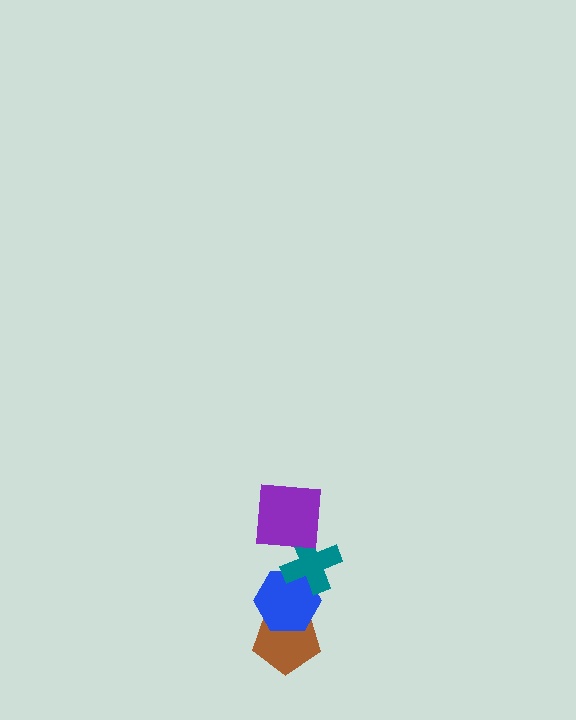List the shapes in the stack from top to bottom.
From top to bottom: the purple square, the teal cross, the blue hexagon, the brown pentagon.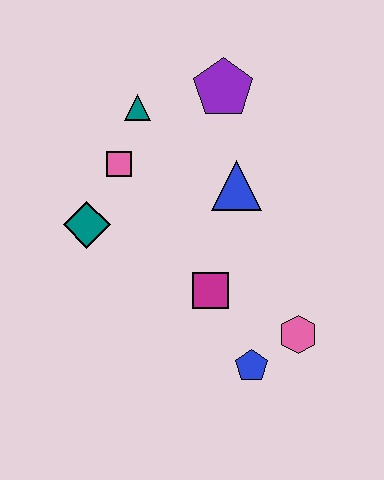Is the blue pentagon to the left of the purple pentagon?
No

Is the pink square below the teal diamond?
No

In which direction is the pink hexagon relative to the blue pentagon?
The pink hexagon is to the right of the blue pentagon.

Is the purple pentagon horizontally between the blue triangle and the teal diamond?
Yes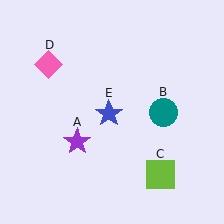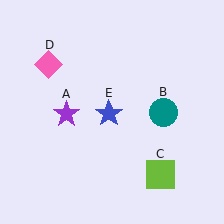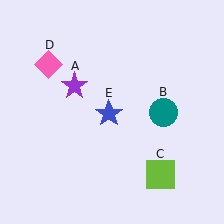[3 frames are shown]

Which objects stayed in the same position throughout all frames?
Teal circle (object B) and lime square (object C) and pink diamond (object D) and blue star (object E) remained stationary.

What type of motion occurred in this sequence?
The purple star (object A) rotated clockwise around the center of the scene.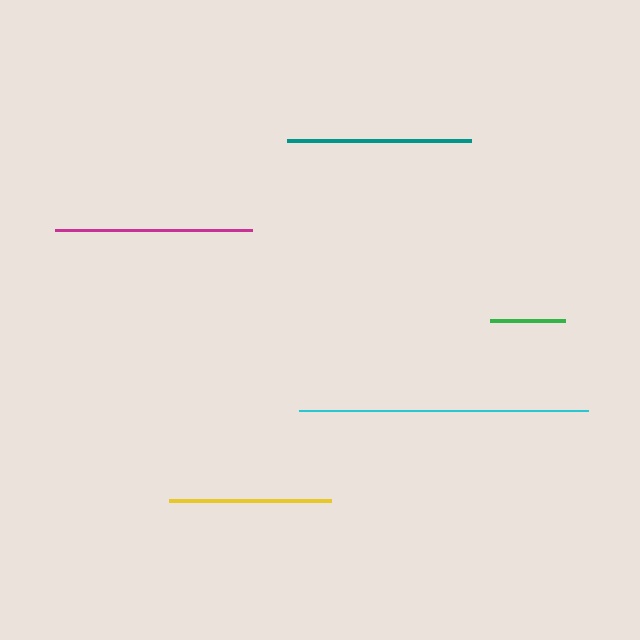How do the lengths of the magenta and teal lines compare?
The magenta and teal lines are approximately the same length.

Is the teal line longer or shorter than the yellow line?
The teal line is longer than the yellow line.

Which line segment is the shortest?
The green line is the shortest at approximately 75 pixels.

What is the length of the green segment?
The green segment is approximately 75 pixels long.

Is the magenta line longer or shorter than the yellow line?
The magenta line is longer than the yellow line.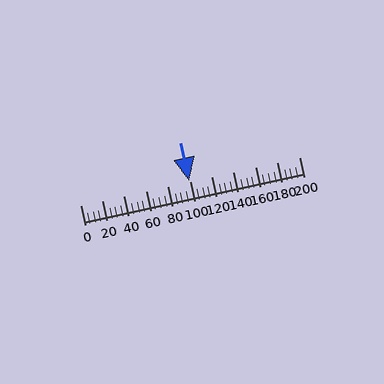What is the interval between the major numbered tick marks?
The major tick marks are spaced 20 units apart.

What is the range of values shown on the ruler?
The ruler shows values from 0 to 200.